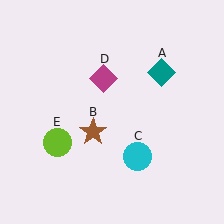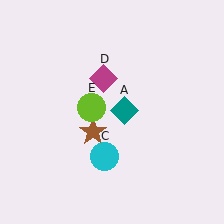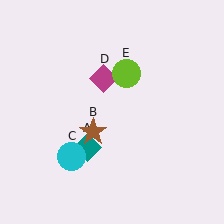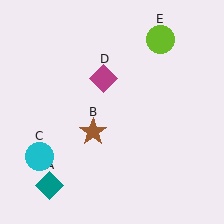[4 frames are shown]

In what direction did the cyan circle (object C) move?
The cyan circle (object C) moved left.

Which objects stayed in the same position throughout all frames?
Brown star (object B) and magenta diamond (object D) remained stationary.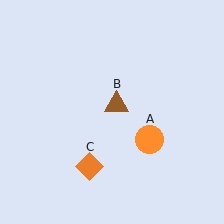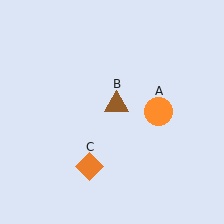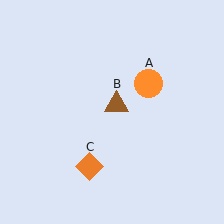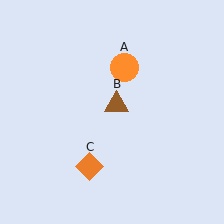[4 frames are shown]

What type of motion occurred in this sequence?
The orange circle (object A) rotated counterclockwise around the center of the scene.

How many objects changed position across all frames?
1 object changed position: orange circle (object A).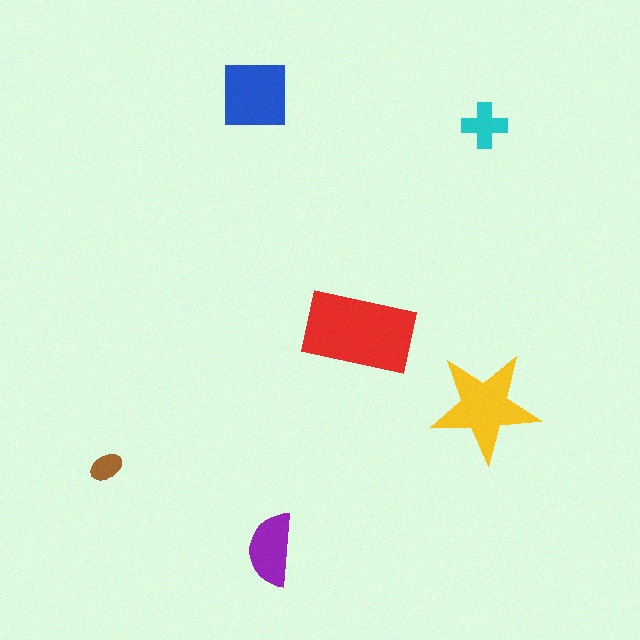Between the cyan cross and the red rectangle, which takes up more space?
The red rectangle.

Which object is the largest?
The red rectangle.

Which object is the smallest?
The brown ellipse.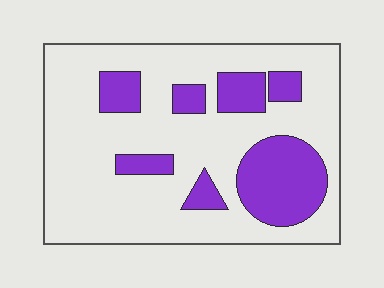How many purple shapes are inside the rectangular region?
7.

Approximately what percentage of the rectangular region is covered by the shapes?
Approximately 25%.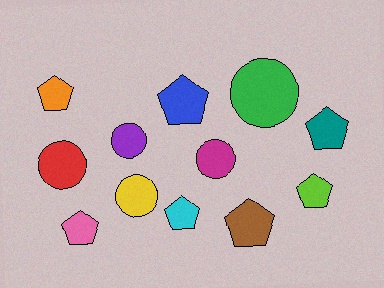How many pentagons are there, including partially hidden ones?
There are 7 pentagons.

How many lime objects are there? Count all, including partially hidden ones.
There is 1 lime object.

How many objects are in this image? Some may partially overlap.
There are 12 objects.